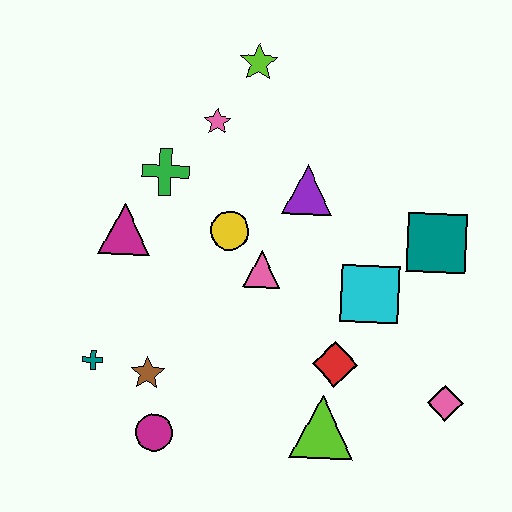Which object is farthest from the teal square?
The teal cross is farthest from the teal square.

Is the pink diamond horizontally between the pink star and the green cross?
No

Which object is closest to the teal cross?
The brown star is closest to the teal cross.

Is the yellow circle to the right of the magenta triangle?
Yes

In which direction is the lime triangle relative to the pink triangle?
The lime triangle is below the pink triangle.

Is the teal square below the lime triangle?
No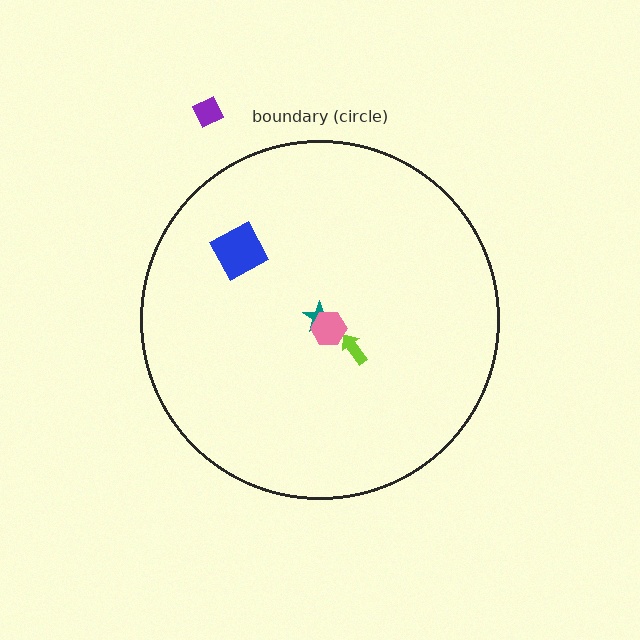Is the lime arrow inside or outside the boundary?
Inside.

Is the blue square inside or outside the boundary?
Inside.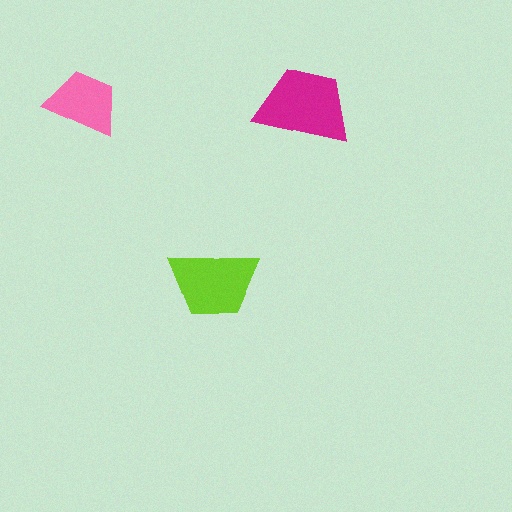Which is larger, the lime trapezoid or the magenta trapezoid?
The magenta one.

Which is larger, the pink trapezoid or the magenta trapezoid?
The magenta one.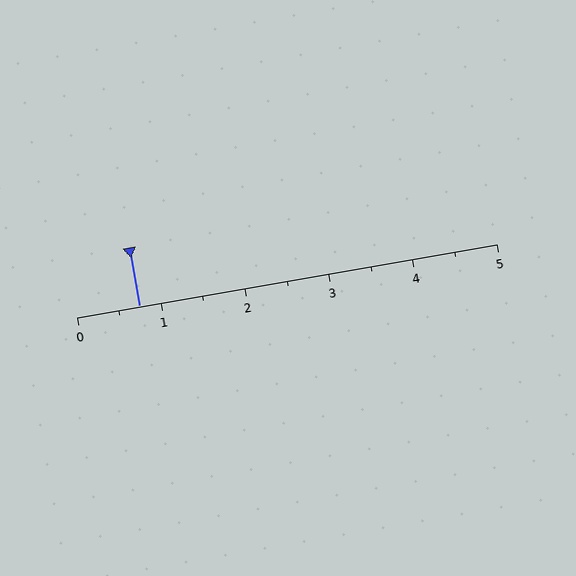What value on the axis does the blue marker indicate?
The marker indicates approximately 0.8.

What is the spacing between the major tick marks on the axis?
The major ticks are spaced 1 apart.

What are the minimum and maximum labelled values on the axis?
The axis runs from 0 to 5.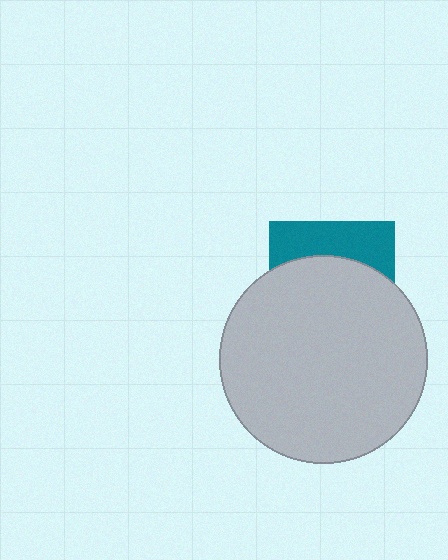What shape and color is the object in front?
The object in front is a light gray circle.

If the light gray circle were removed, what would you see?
You would see the complete teal square.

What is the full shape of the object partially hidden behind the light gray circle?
The partially hidden object is a teal square.